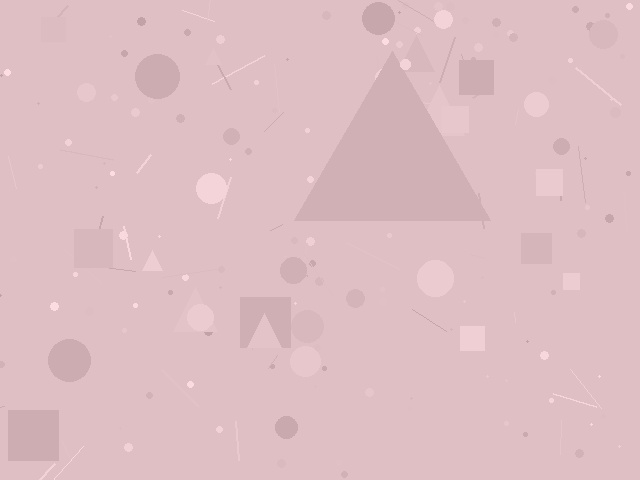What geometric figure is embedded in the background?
A triangle is embedded in the background.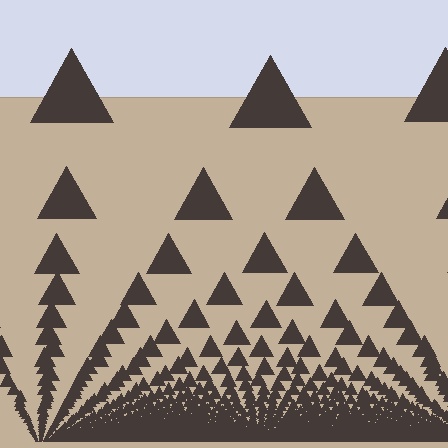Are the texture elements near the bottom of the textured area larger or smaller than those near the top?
Smaller. The gradient is inverted — elements near the bottom are smaller and denser.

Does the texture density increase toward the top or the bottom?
Density increases toward the bottom.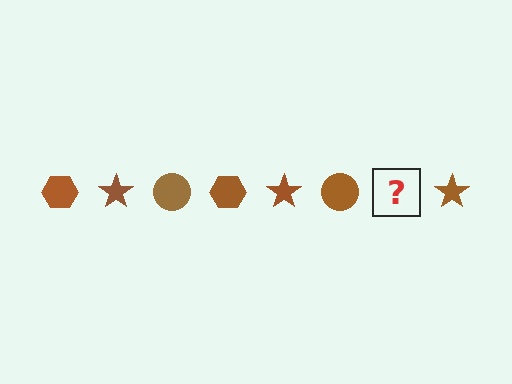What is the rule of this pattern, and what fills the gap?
The rule is that the pattern cycles through hexagon, star, circle shapes in brown. The gap should be filled with a brown hexagon.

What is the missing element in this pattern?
The missing element is a brown hexagon.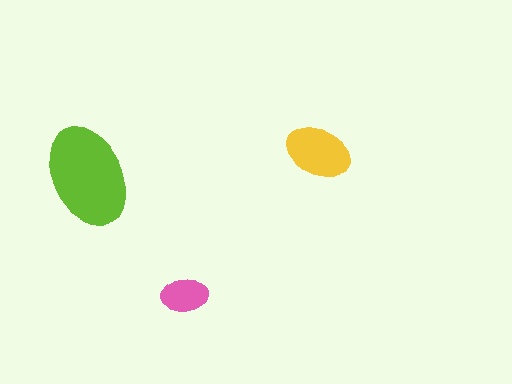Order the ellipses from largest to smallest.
the lime one, the yellow one, the pink one.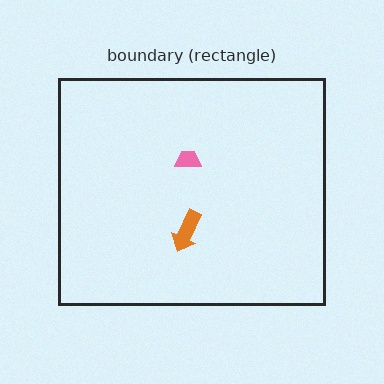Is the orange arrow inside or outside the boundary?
Inside.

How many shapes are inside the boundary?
2 inside, 0 outside.